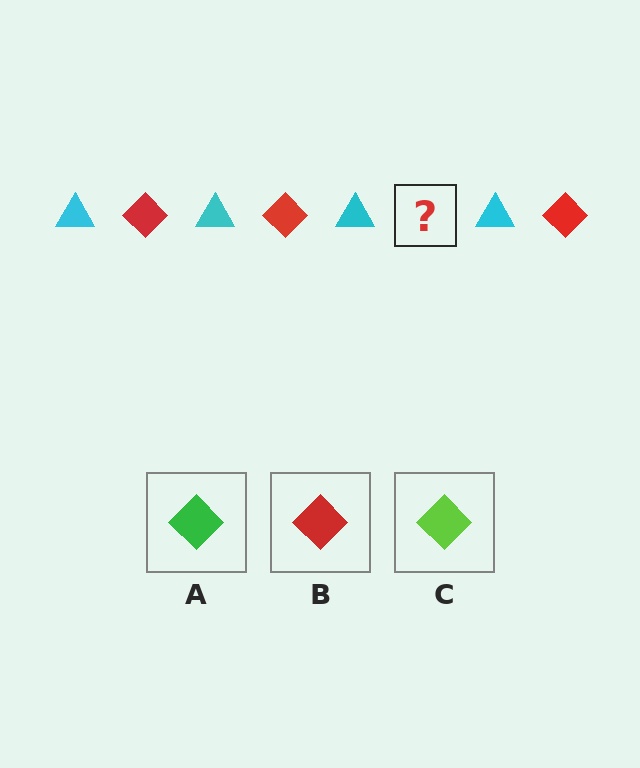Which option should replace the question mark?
Option B.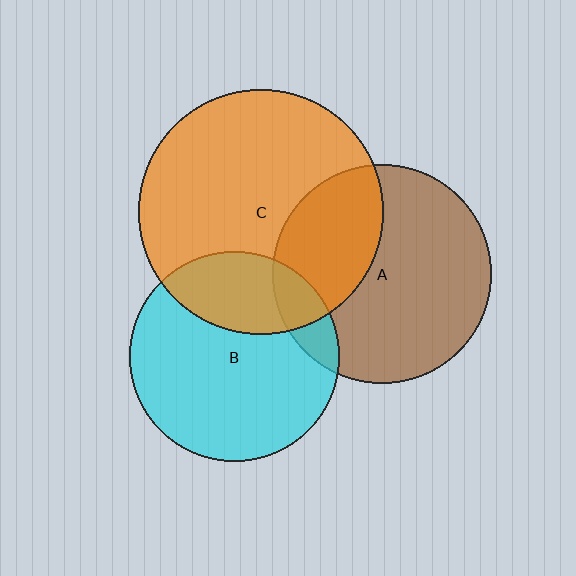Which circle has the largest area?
Circle C (orange).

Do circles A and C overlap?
Yes.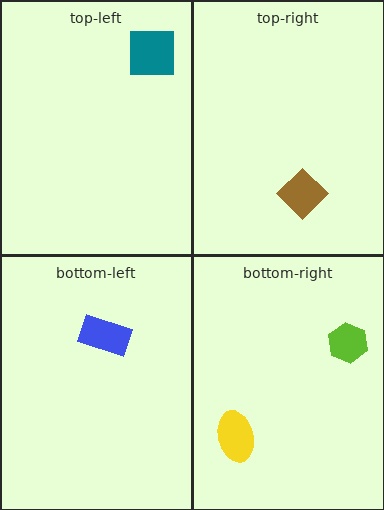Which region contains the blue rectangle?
The bottom-left region.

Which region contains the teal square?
The top-left region.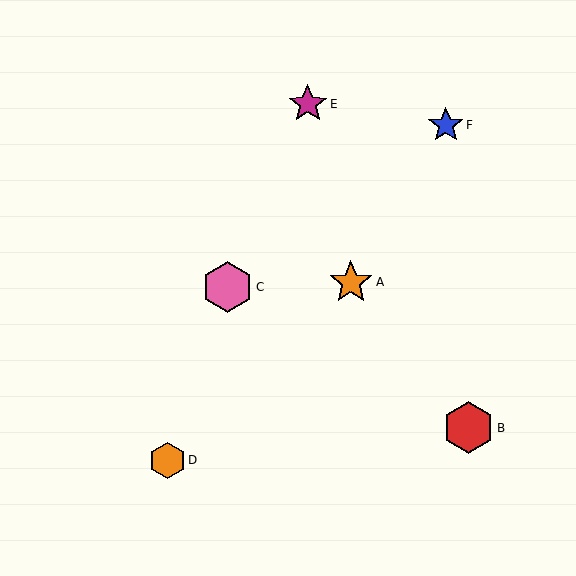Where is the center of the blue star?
The center of the blue star is at (446, 125).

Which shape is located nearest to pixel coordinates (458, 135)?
The blue star (labeled F) at (446, 125) is nearest to that location.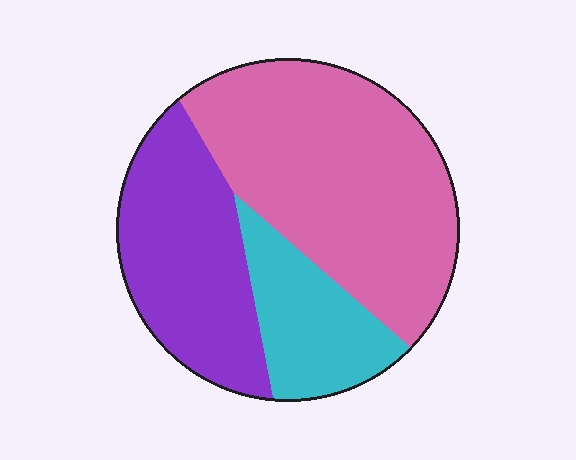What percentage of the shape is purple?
Purple covers roughly 30% of the shape.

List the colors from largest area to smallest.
From largest to smallest: pink, purple, cyan.